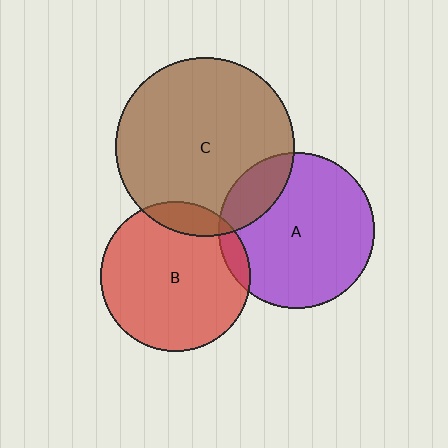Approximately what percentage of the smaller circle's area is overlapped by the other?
Approximately 20%.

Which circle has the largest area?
Circle C (brown).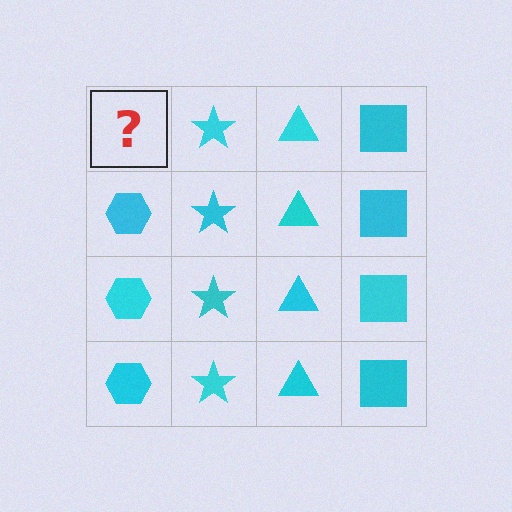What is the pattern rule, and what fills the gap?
The rule is that each column has a consistent shape. The gap should be filled with a cyan hexagon.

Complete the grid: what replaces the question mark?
The question mark should be replaced with a cyan hexagon.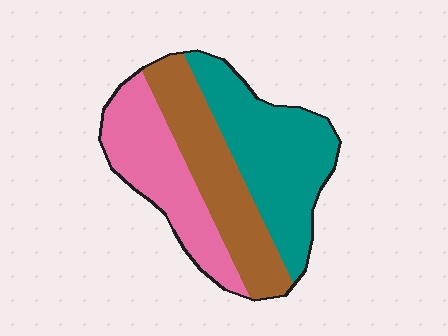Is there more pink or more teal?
Teal.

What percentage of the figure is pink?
Pink takes up about one third (1/3) of the figure.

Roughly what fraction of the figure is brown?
Brown takes up between a quarter and a half of the figure.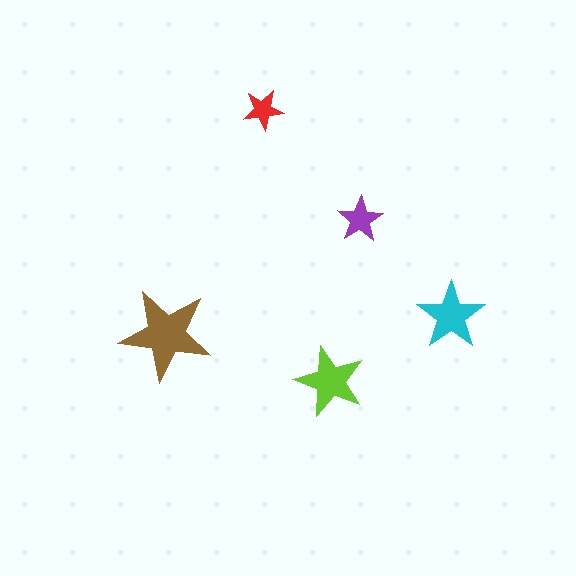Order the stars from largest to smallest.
the brown one, the lime one, the cyan one, the purple one, the red one.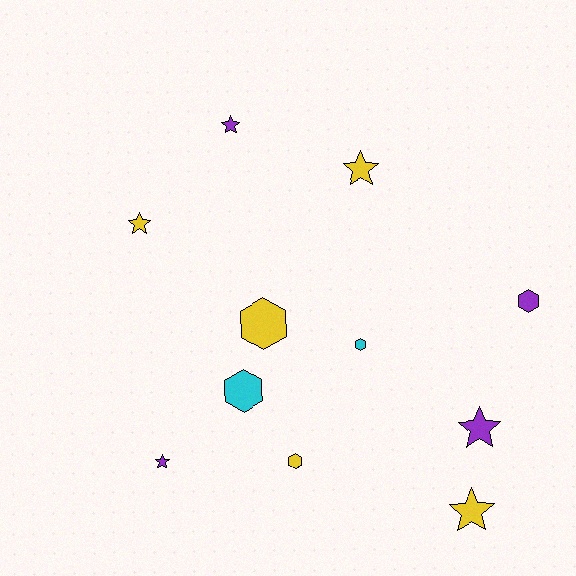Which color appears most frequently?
Yellow, with 5 objects.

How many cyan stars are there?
There are no cyan stars.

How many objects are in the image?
There are 11 objects.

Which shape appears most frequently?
Star, with 6 objects.